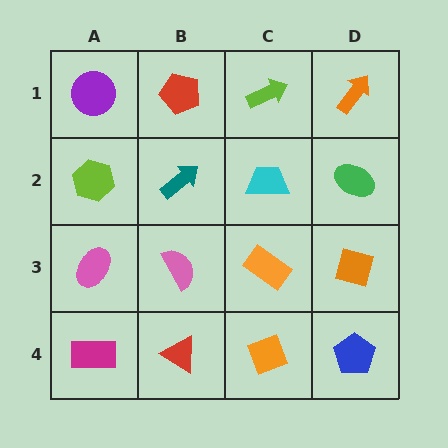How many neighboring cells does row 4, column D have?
2.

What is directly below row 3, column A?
A magenta rectangle.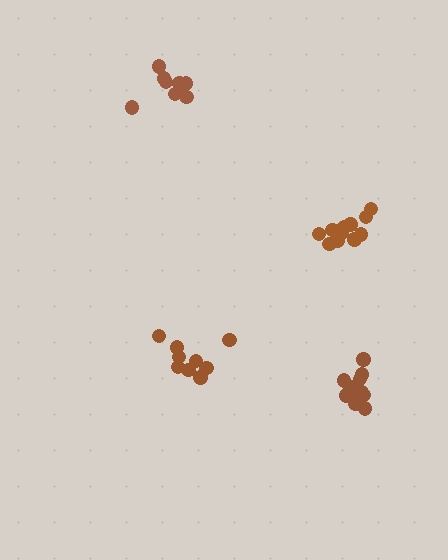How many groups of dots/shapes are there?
There are 4 groups.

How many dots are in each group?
Group 1: 13 dots, Group 2: 9 dots, Group 3: 13 dots, Group 4: 9 dots (44 total).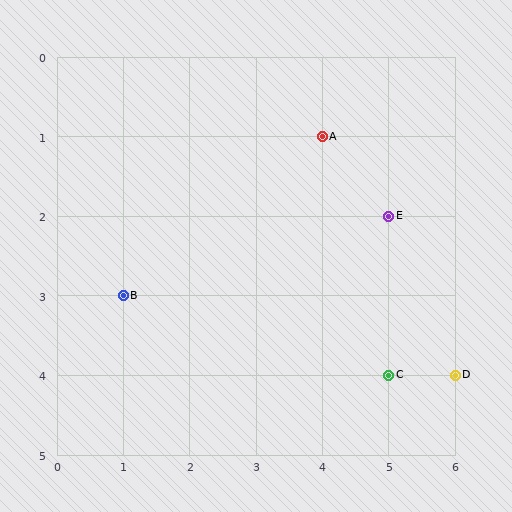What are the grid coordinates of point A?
Point A is at grid coordinates (4, 1).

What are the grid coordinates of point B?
Point B is at grid coordinates (1, 3).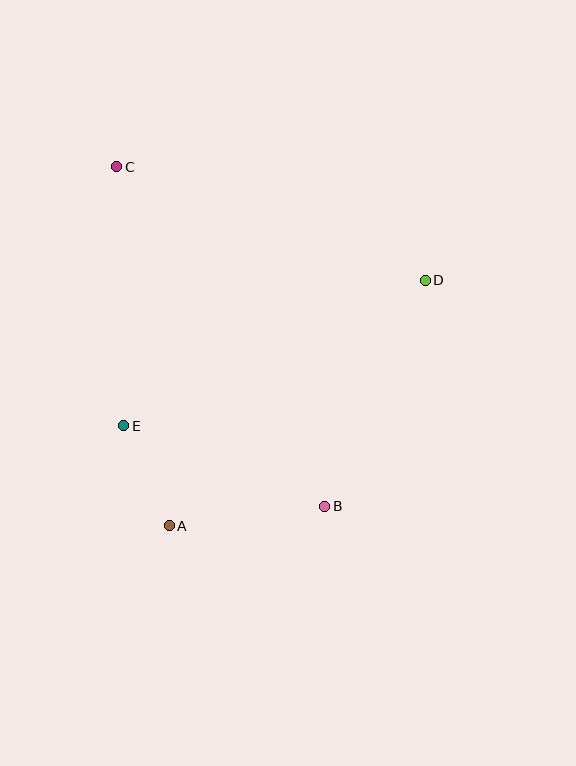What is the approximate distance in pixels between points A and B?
The distance between A and B is approximately 157 pixels.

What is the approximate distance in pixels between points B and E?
The distance between B and E is approximately 217 pixels.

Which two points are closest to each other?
Points A and E are closest to each other.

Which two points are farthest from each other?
Points B and C are farthest from each other.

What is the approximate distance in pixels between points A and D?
The distance between A and D is approximately 355 pixels.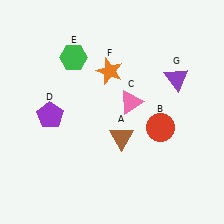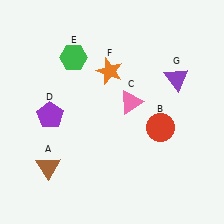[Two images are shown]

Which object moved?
The brown triangle (A) moved left.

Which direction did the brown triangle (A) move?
The brown triangle (A) moved left.